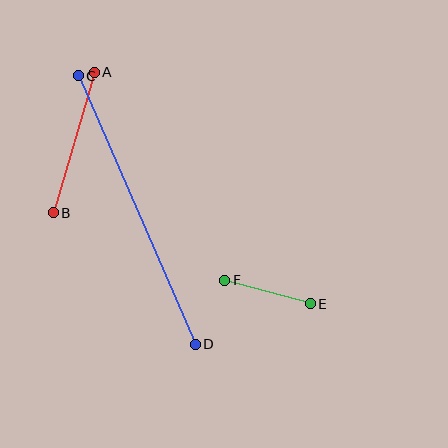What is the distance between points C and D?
The distance is approximately 293 pixels.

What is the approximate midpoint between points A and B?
The midpoint is at approximately (74, 142) pixels.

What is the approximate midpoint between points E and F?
The midpoint is at approximately (268, 292) pixels.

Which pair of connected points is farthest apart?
Points C and D are farthest apart.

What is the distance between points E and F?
The distance is approximately 89 pixels.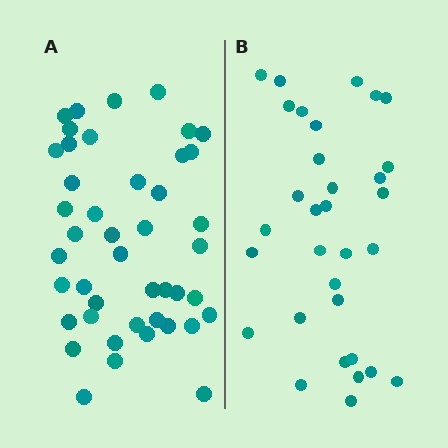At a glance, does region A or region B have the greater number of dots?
Region A (the left region) has more dots.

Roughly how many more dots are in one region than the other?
Region A has roughly 12 or so more dots than region B.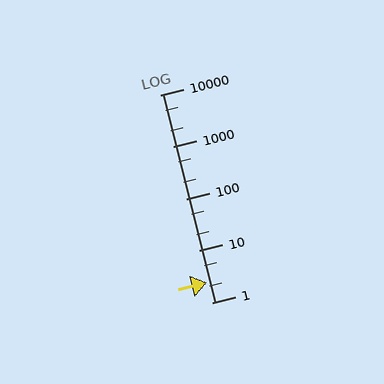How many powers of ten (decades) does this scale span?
The scale spans 4 decades, from 1 to 10000.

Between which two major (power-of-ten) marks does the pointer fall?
The pointer is between 1 and 10.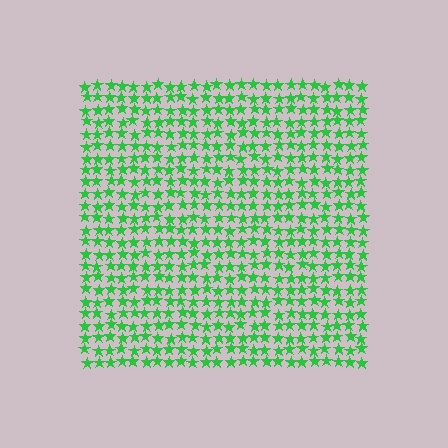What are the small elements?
The small elements are stars.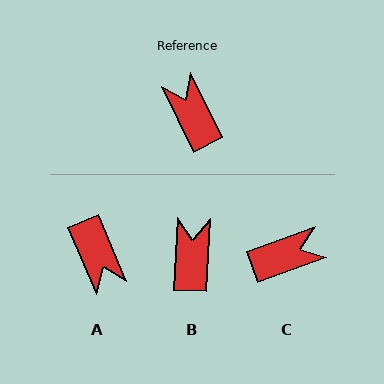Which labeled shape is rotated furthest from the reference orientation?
A, about 177 degrees away.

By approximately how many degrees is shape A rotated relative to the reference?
Approximately 177 degrees counter-clockwise.